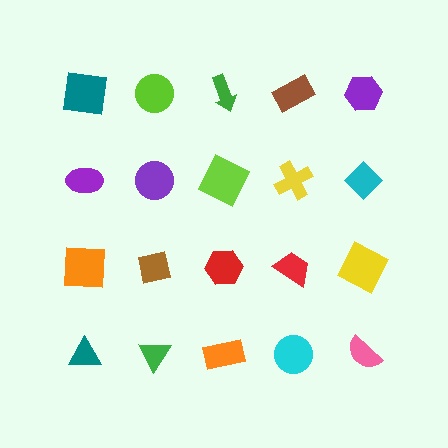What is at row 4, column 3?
An orange rectangle.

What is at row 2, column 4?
A yellow cross.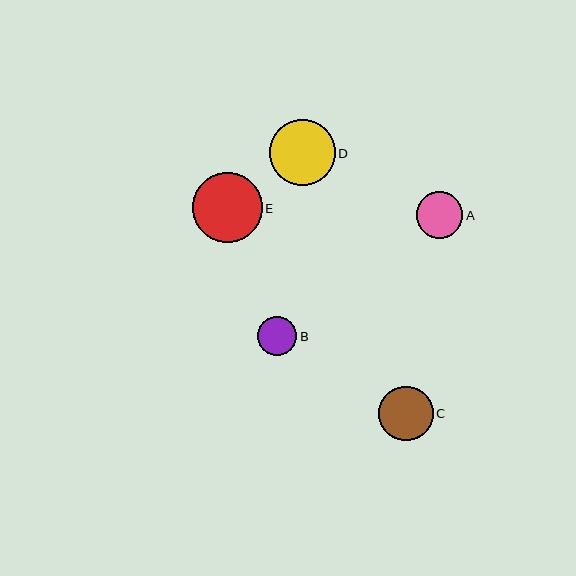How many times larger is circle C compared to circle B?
Circle C is approximately 1.4 times the size of circle B.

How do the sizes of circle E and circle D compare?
Circle E and circle D are approximately the same size.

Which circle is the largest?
Circle E is the largest with a size of approximately 70 pixels.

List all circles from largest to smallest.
From largest to smallest: E, D, C, A, B.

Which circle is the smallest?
Circle B is the smallest with a size of approximately 39 pixels.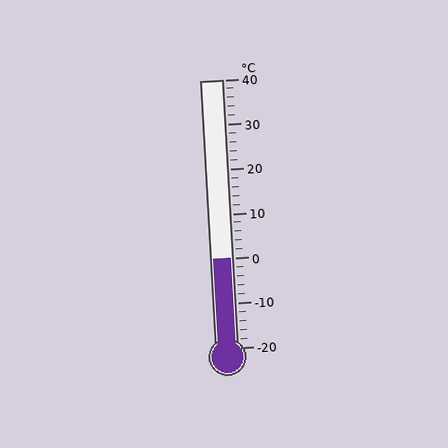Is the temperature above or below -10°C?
The temperature is above -10°C.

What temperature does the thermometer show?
The thermometer shows approximately 0°C.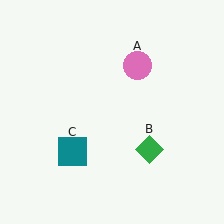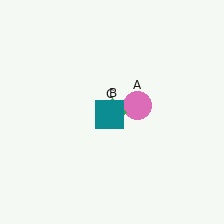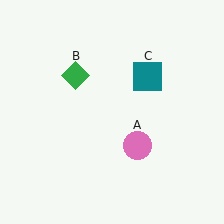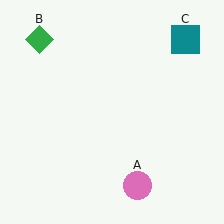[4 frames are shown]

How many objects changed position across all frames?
3 objects changed position: pink circle (object A), green diamond (object B), teal square (object C).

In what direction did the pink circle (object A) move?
The pink circle (object A) moved down.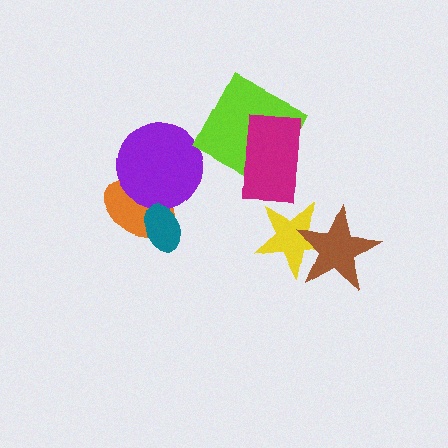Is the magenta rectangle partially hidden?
No, no other shape covers it.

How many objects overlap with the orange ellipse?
2 objects overlap with the orange ellipse.